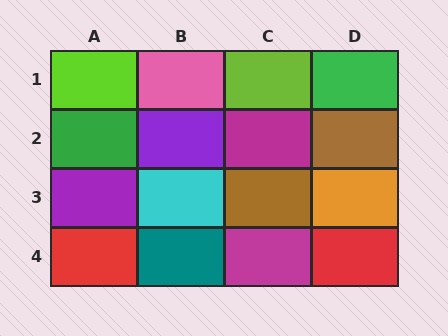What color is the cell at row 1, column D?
Green.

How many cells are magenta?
2 cells are magenta.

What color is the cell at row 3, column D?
Orange.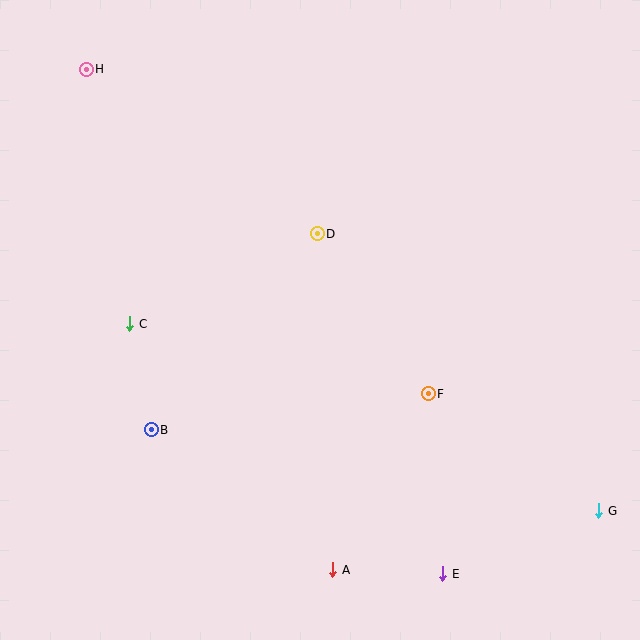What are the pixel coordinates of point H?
Point H is at (86, 69).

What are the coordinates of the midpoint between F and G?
The midpoint between F and G is at (513, 452).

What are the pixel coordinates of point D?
Point D is at (317, 234).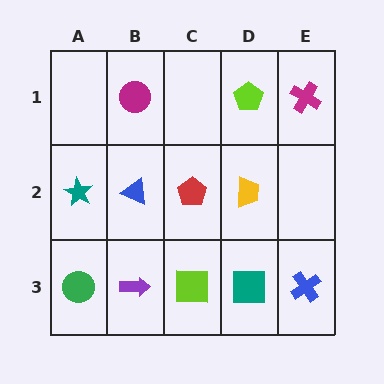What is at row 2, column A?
A teal star.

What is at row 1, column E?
A magenta cross.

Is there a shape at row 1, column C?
No, that cell is empty.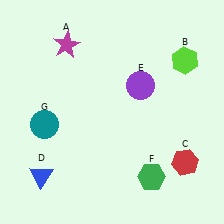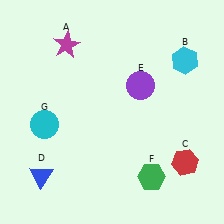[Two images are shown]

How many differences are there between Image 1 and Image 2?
There are 2 differences between the two images.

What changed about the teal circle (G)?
In Image 1, G is teal. In Image 2, it changed to cyan.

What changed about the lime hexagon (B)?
In Image 1, B is lime. In Image 2, it changed to cyan.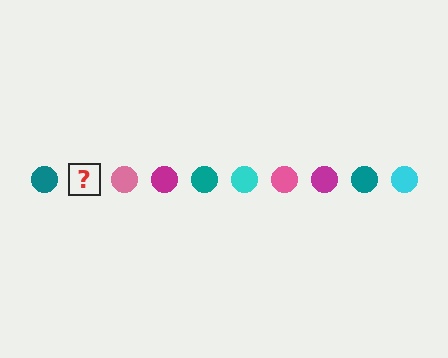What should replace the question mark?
The question mark should be replaced with a cyan circle.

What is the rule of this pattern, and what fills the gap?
The rule is that the pattern cycles through teal, cyan, pink, magenta circles. The gap should be filled with a cyan circle.